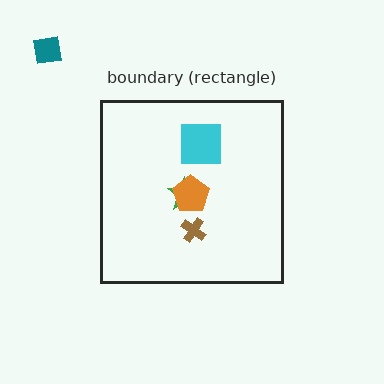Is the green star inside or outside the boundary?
Inside.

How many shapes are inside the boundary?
4 inside, 1 outside.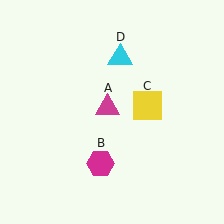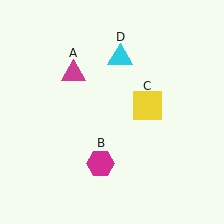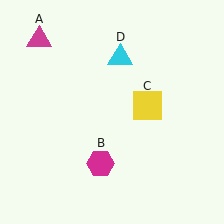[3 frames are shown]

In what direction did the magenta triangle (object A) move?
The magenta triangle (object A) moved up and to the left.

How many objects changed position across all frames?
1 object changed position: magenta triangle (object A).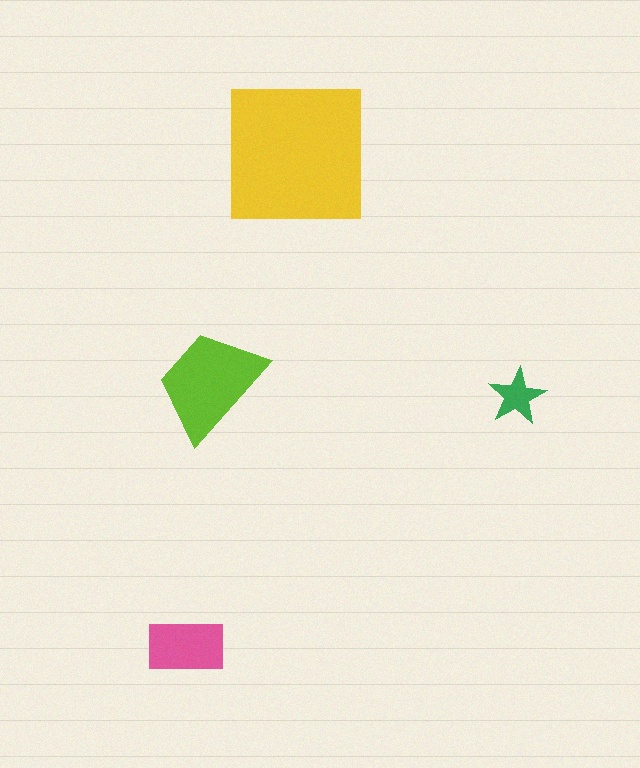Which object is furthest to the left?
The pink rectangle is leftmost.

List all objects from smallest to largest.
The green star, the pink rectangle, the lime trapezoid, the yellow square.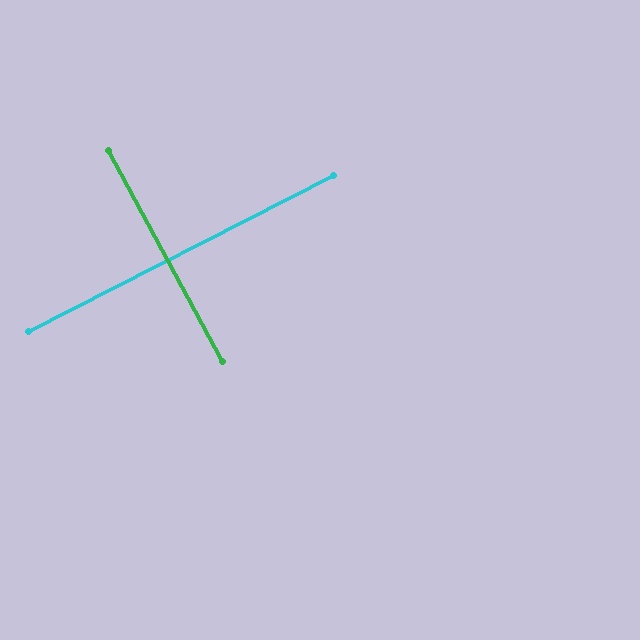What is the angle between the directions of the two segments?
Approximately 89 degrees.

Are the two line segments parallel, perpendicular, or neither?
Perpendicular — they meet at approximately 89°.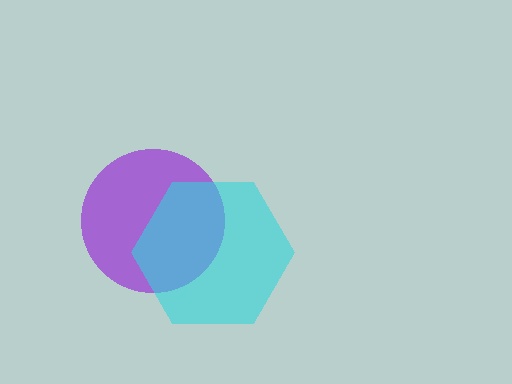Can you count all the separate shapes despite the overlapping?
Yes, there are 2 separate shapes.